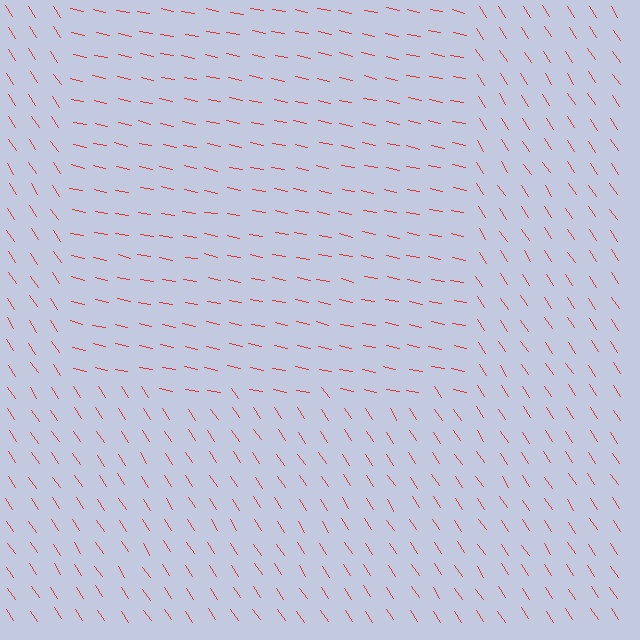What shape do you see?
I see a rectangle.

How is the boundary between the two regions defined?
The boundary is defined purely by a change in line orientation (approximately 45 degrees difference). All lines are the same color and thickness.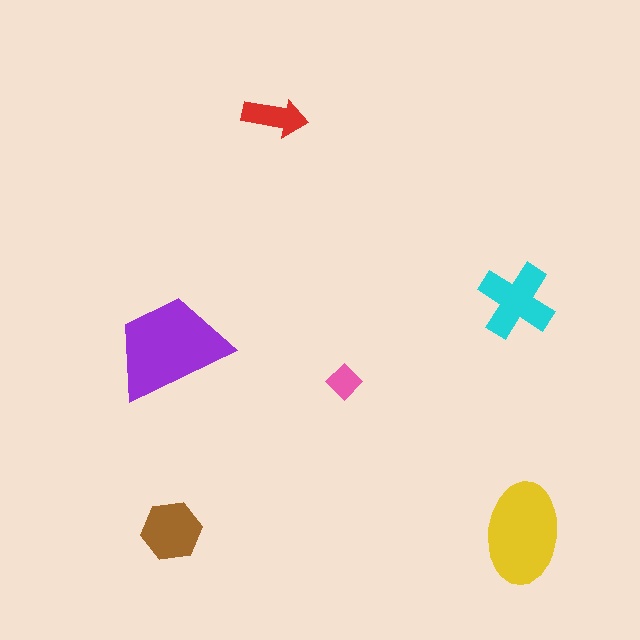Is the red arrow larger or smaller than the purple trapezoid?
Smaller.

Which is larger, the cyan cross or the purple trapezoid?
The purple trapezoid.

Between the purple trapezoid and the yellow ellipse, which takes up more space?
The purple trapezoid.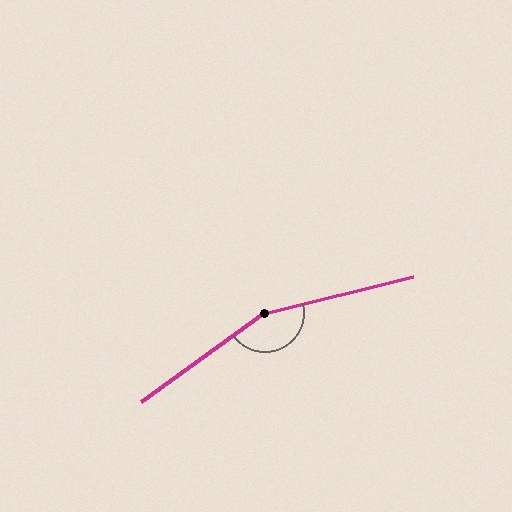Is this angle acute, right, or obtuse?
It is obtuse.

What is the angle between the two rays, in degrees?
Approximately 158 degrees.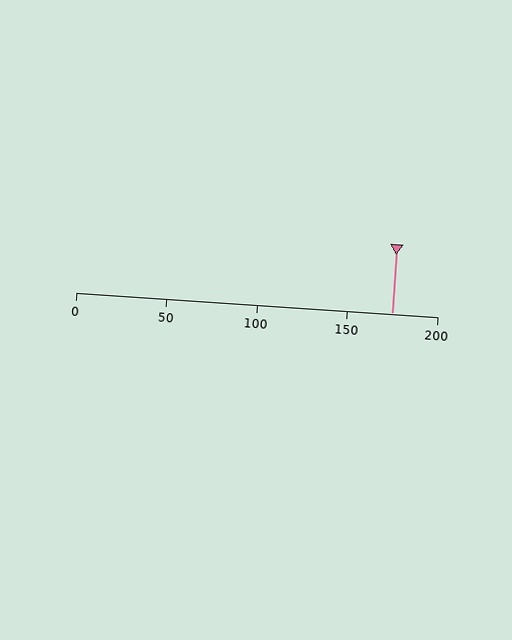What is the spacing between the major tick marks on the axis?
The major ticks are spaced 50 apart.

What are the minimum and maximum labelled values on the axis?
The axis runs from 0 to 200.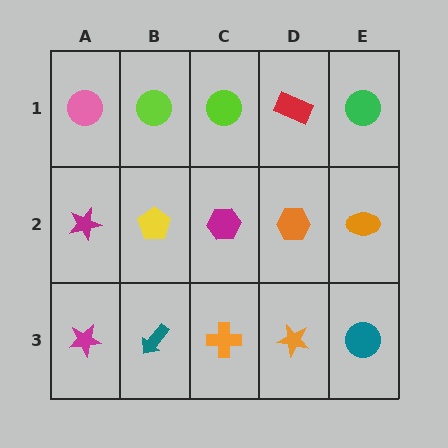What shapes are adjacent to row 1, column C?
A magenta hexagon (row 2, column C), a lime circle (row 1, column B), a red rectangle (row 1, column D).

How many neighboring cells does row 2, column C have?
4.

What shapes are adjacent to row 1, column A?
A magenta star (row 2, column A), a lime circle (row 1, column B).